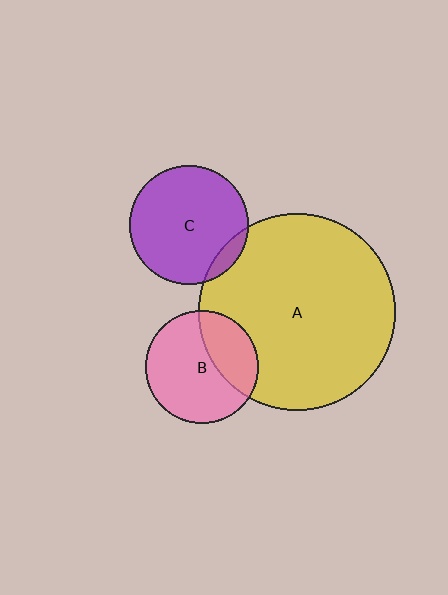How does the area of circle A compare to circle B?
Approximately 3.1 times.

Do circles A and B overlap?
Yes.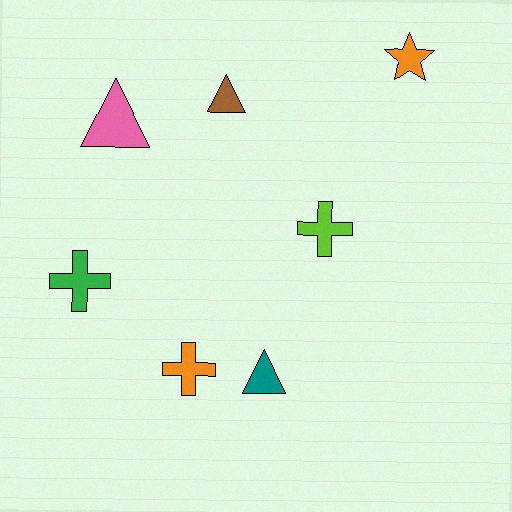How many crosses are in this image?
There are 3 crosses.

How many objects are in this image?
There are 7 objects.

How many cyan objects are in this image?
There are no cyan objects.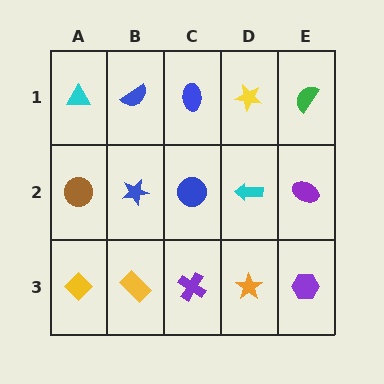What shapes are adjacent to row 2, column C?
A blue ellipse (row 1, column C), a purple cross (row 3, column C), a blue star (row 2, column B), a cyan arrow (row 2, column D).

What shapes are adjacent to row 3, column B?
A blue star (row 2, column B), a yellow diamond (row 3, column A), a purple cross (row 3, column C).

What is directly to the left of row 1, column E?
A yellow star.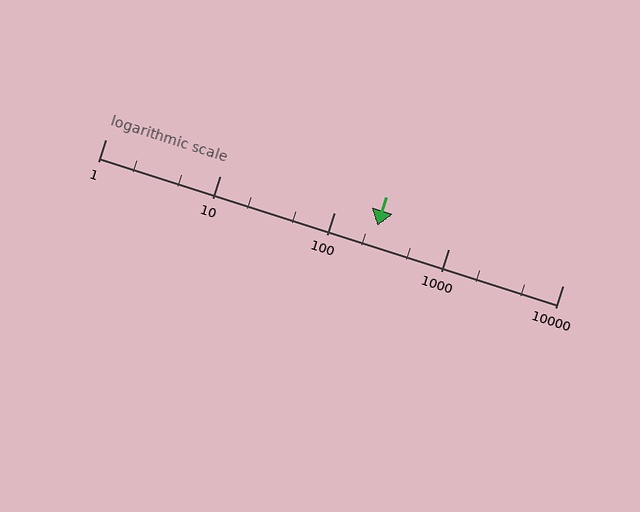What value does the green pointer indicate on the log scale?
The pointer indicates approximately 240.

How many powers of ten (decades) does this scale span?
The scale spans 4 decades, from 1 to 10000.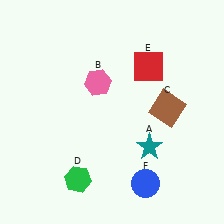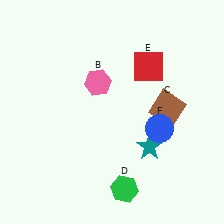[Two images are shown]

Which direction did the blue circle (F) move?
The blue circle (F) moved up.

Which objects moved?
The objects that moved are: the green hexagon (D), the blue circle (F).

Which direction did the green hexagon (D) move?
The green hexagon (D) moved right.